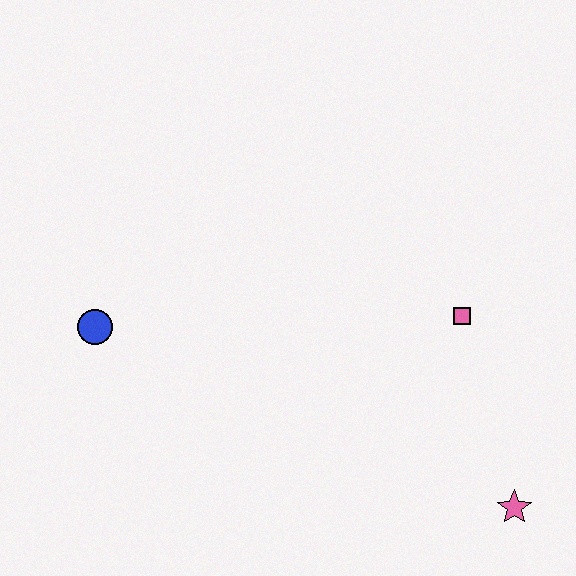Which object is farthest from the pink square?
The blue circle is farthest from the pink square.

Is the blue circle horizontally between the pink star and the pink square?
No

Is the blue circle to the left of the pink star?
Yes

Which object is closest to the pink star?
The pink square is closest to the pink star.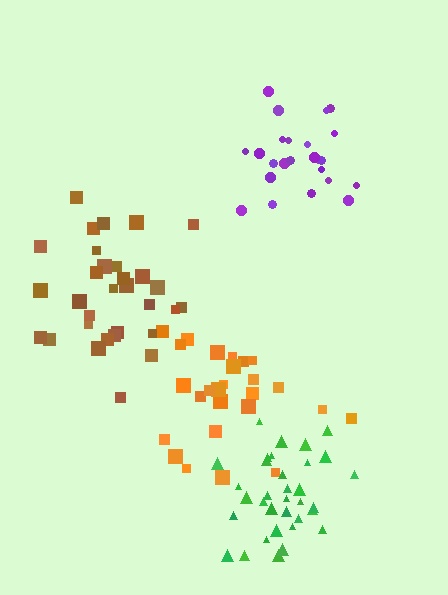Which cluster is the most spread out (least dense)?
Orange.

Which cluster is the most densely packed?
Green.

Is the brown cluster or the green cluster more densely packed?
Green.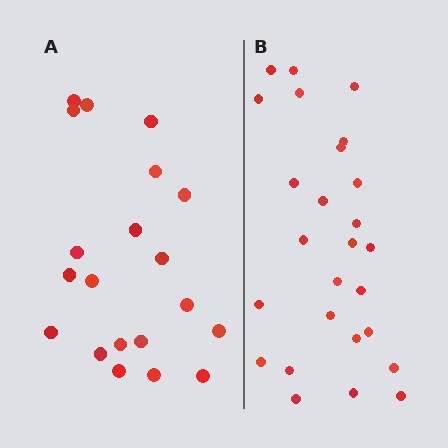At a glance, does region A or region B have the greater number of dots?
Region B (the right region) has more dots.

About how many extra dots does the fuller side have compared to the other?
Region B has about 6 more dots than region A.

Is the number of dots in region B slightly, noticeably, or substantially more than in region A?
Region B has noticeably more, but not dramatically so. The ratio is roughly 1.3 to 1.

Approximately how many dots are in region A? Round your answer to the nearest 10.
About 20 dots.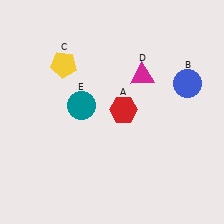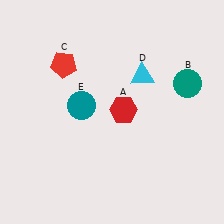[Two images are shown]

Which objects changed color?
B changed from blue to teal. C changed from yellow to red. D changed from magenta to cyan.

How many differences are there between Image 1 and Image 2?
There are 3 differences between the two images.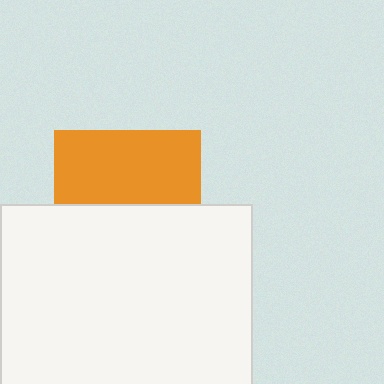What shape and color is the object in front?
The object in front is a white rectangle.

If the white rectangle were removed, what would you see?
You would see the complete orange square.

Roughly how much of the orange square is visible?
About half of it is visible (roughly 51%).